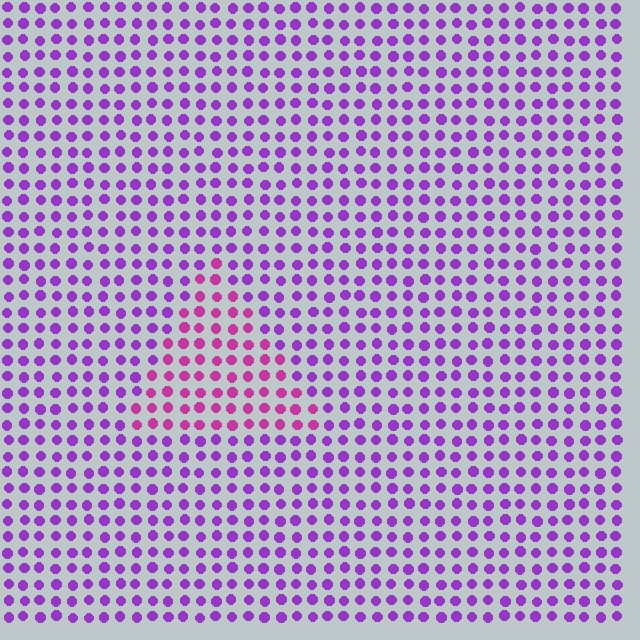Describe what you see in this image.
The image is filled with small purple elements in a uniform arrangement. A triangle-shaped region is visible where the elements are tinted to a slightly different hue, forming a subtle color boundary.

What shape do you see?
I see a triangle.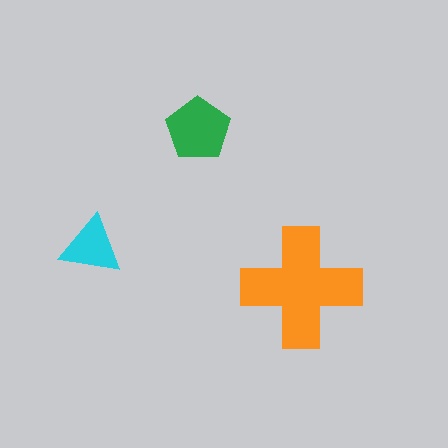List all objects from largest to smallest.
The orange cross, the green pentagon, the cyan triangle.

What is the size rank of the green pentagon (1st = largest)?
2nd.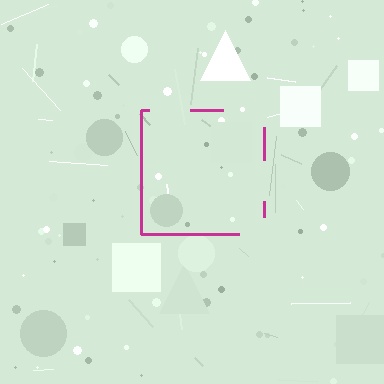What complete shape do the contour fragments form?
The contour fragments form a square.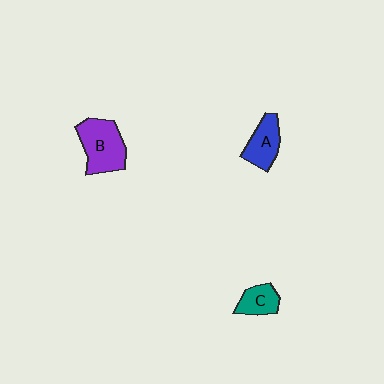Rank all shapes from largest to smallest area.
From largest to smallest: B (purple), A (blue), C (teal).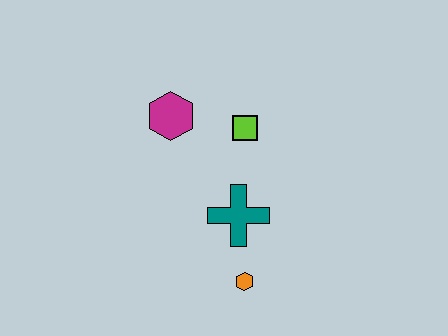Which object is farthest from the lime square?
The orange hexagon is farthest from the lime square.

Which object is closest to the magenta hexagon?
The lime square is closest to the magenta hexagon.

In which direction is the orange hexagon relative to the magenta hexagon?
The orange hexagon is below the magenta hexagon.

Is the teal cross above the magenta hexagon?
No